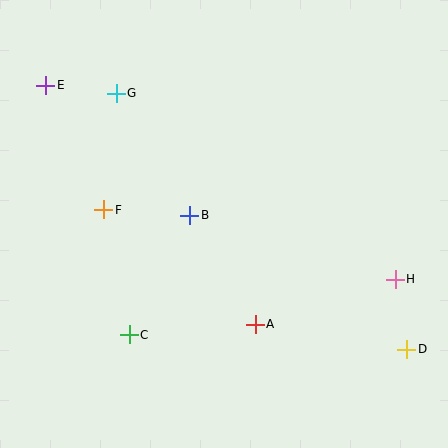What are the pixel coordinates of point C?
Point C is at (129, 335).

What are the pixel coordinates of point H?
Point H is at (395, 279).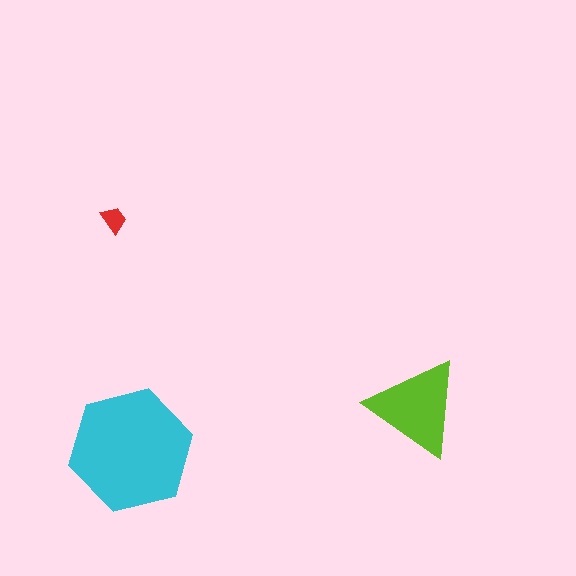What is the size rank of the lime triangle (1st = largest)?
2nd.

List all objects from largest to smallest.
The cyan hexagon, the lime triangle, the red trapezoid.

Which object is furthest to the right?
The lime triangle is rightmost.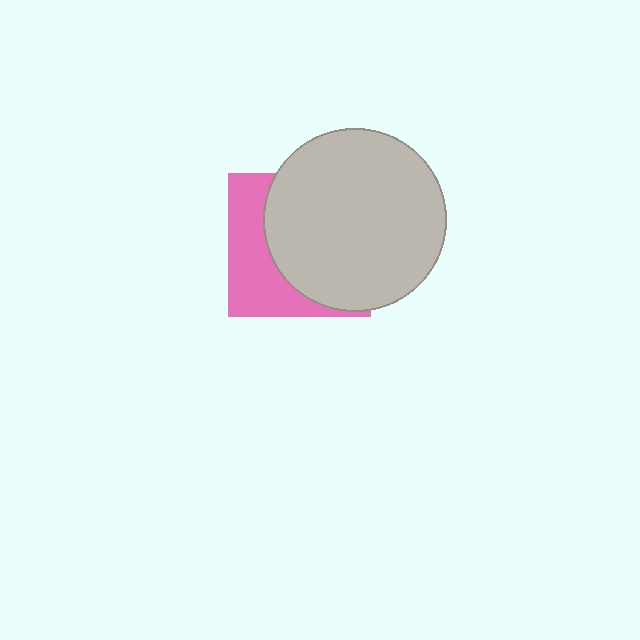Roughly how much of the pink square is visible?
A small part of it is visible (roughly 37%).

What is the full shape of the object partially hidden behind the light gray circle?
The partially hidden object is a pink square.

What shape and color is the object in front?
The object in front is a light gray circle.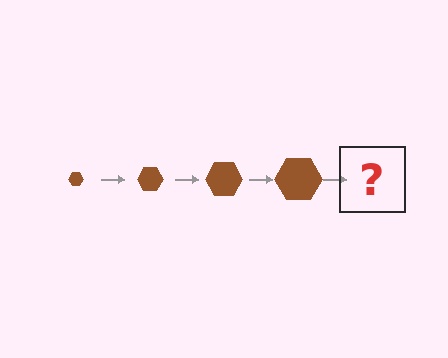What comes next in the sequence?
The next element should be a brown hexagon, larger than the previous one.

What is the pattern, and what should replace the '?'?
The pattern is that the hexagon gets progressively larger each step. The '?' should be a brown hexagon, larger than the previous one.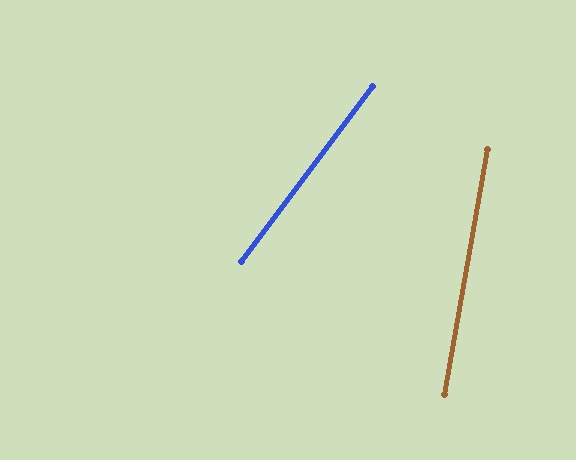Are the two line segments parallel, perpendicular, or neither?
Neither parallel nor perpendicular — they differ by about 27°.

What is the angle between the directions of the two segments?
Approximately 27 degrees.